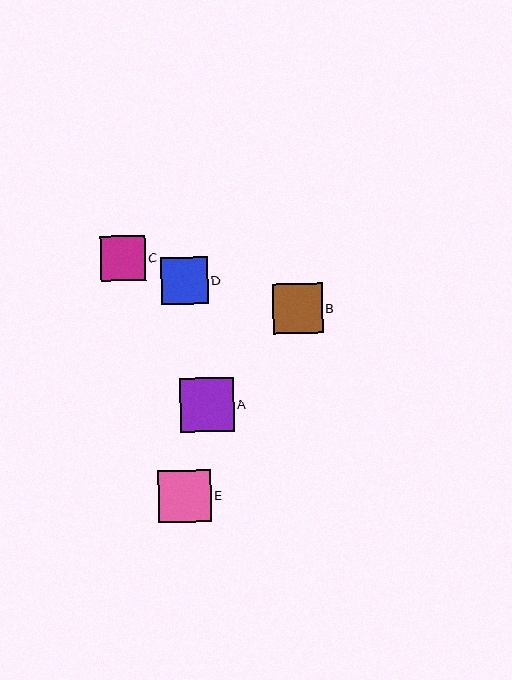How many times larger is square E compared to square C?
Square E is approximately 1.2 times the size of square C.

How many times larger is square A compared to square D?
Square A is approximately 1.2 times the size of square D.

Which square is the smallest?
Square C is the smallest with a size of approximately 45 pixels.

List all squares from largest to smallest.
From largest to smallest: A, E, B, D, C.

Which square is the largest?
Square A is the largest with a size of approximately 54 pixels.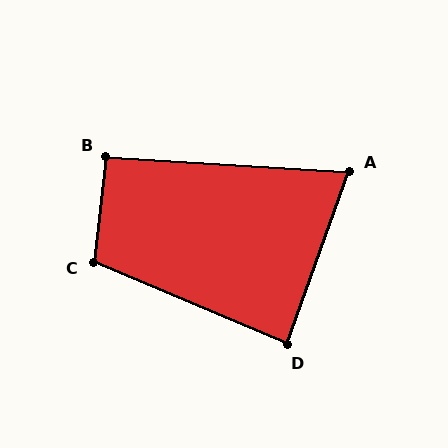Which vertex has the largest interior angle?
C, at approximately 106 degrees.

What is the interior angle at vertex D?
Approximately 87 degrees (approximately right).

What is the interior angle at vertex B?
Approximately 93 degrees (approximately right).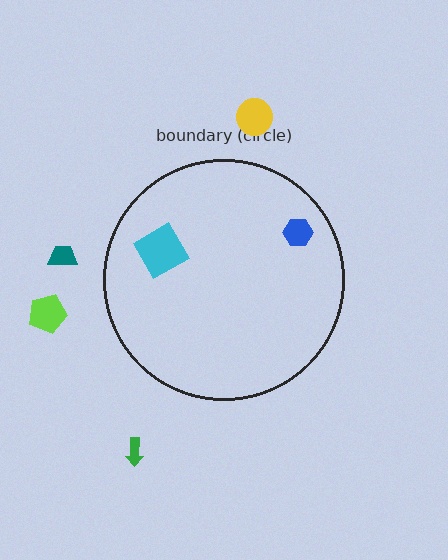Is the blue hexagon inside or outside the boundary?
Inside.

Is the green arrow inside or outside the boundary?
Outside.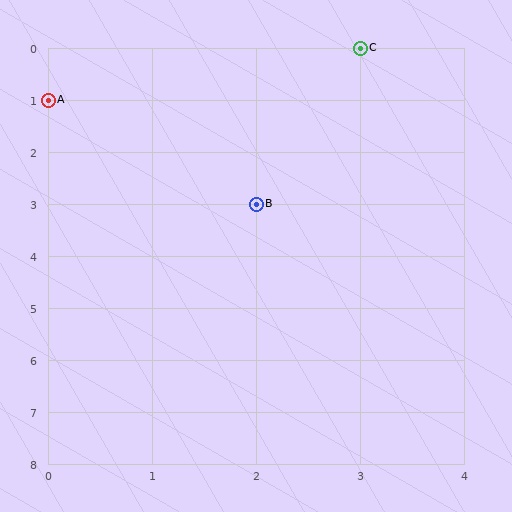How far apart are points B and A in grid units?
Points B and A are 2 columns and 2 rows apart (about 2.8 grid units diagonally).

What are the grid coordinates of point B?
Point B is at grid coordinates (2, 3).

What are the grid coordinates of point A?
Point A is at grid coordinates (0, 1).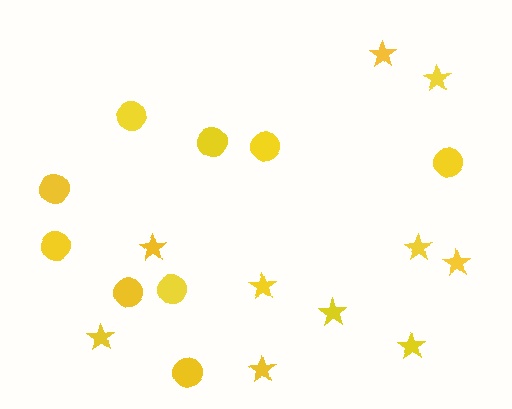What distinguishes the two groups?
There are 2 groups: one group of stars (10) and one group of circles (9).